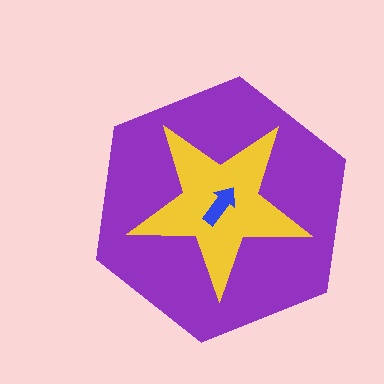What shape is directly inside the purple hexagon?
The yellow star.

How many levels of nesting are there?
3.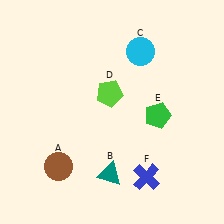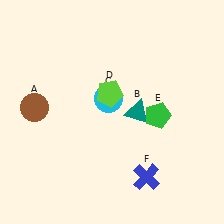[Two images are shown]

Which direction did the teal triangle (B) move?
The teal triangle (B) moved up.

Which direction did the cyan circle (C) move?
The cyan circle (C) moved down.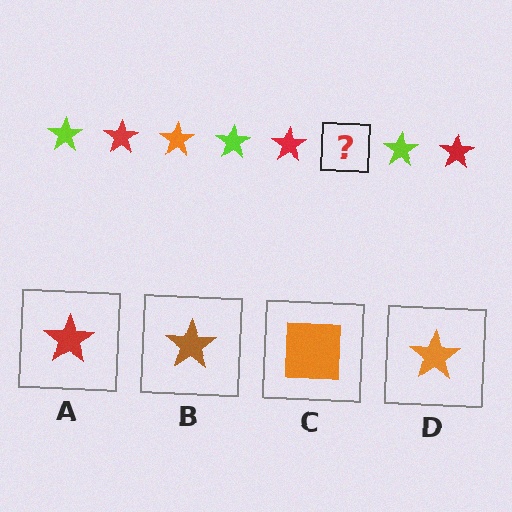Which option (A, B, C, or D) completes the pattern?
D.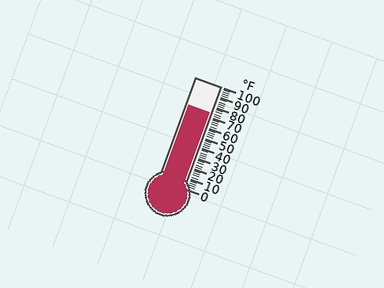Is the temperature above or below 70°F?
The temperature is above 70°F.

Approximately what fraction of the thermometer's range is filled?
The thermometer is filled to approximately 75% of its range.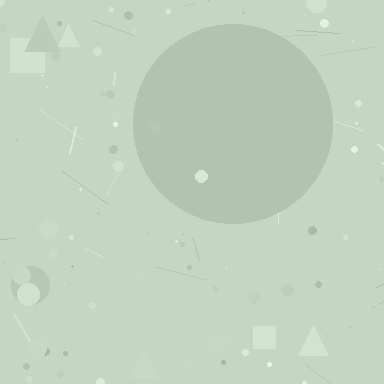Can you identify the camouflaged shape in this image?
The camouflaged shape is a circle.